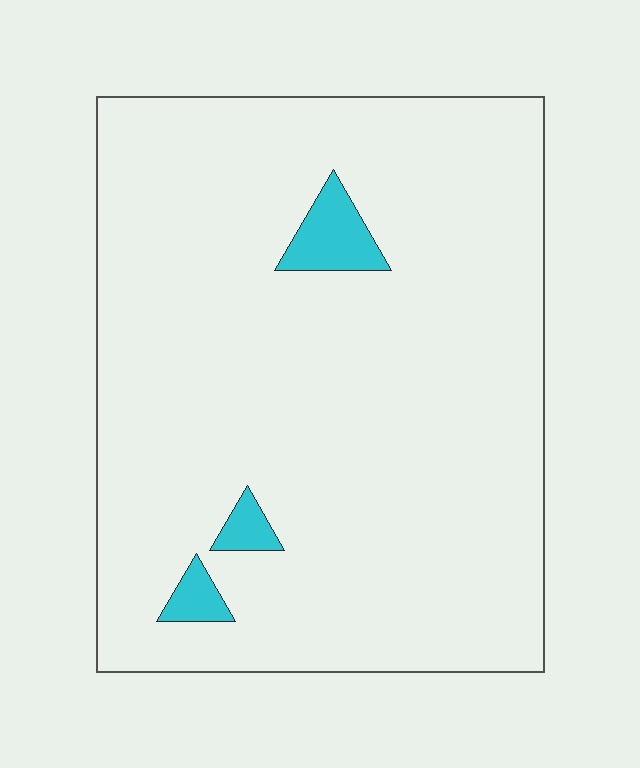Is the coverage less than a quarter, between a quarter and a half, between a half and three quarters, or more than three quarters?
Less than a quarter.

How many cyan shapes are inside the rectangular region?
3.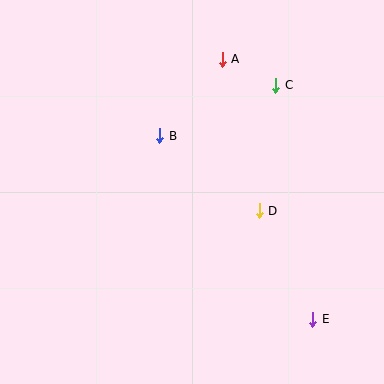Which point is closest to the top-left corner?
Point B is closest to the top-left corner.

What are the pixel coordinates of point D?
Point D is at (259, 211).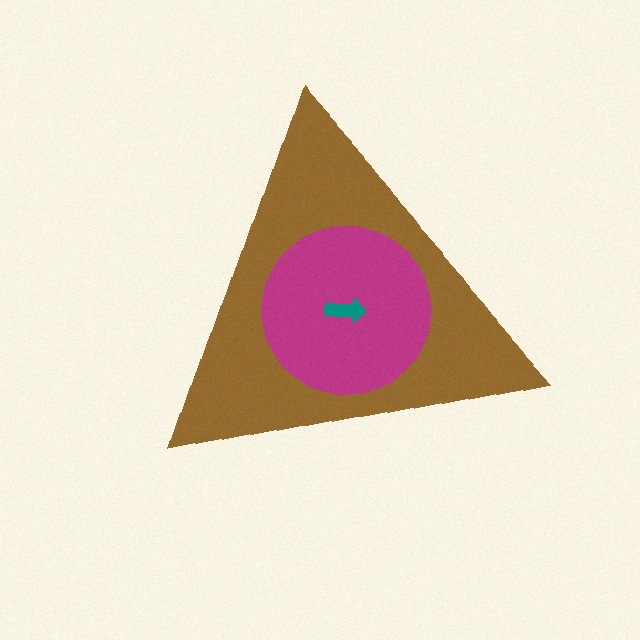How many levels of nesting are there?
3.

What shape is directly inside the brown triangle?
The magenta circle.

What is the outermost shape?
The brown triangle.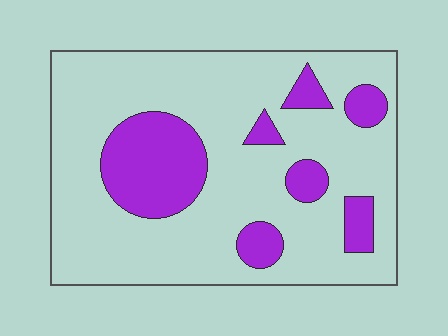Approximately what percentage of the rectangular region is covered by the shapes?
Approximately 20%.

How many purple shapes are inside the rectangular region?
7.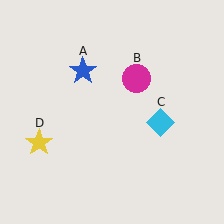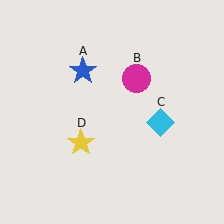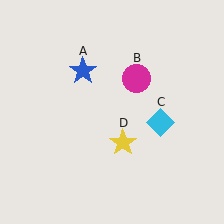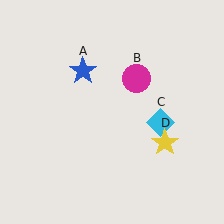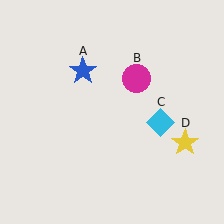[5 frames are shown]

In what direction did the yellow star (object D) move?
The yellow star (object D) moved right.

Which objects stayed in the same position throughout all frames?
Blue star (object A) and magenta circle (object B) and cyan diamond (object C) remained stationary.